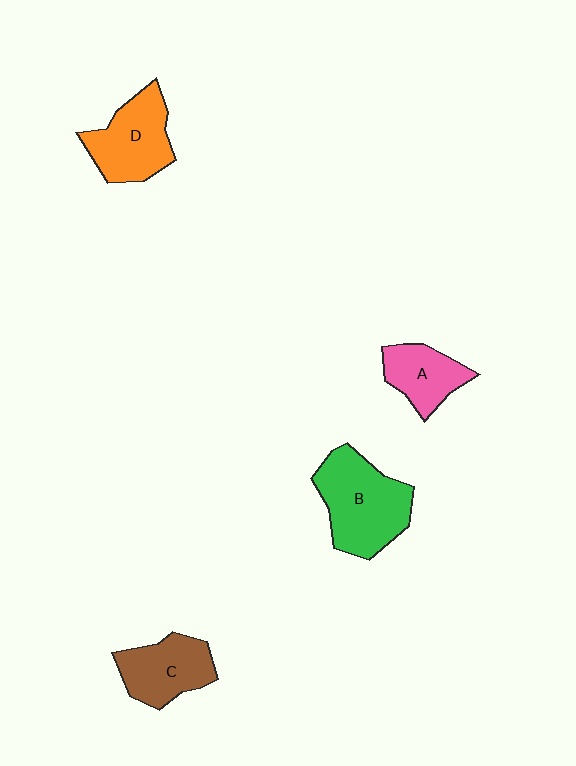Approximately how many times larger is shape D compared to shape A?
Approximately 1.4 times.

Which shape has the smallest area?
Shape A (pink).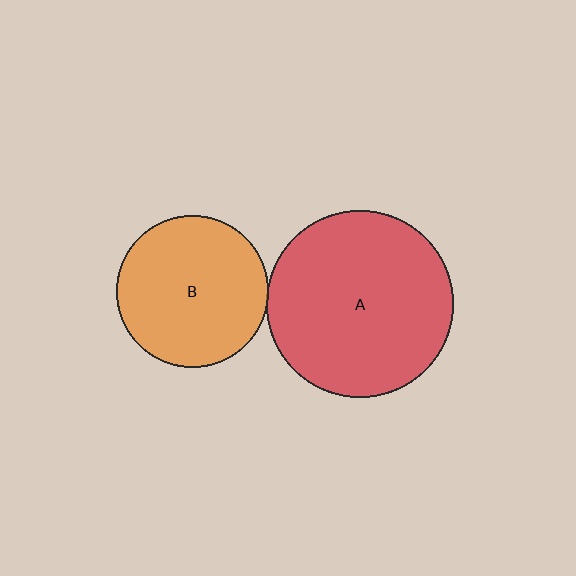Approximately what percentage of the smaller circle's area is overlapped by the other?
Approximately 5%.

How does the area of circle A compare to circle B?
Approximately 1.5 times.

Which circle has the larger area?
Circle A (red).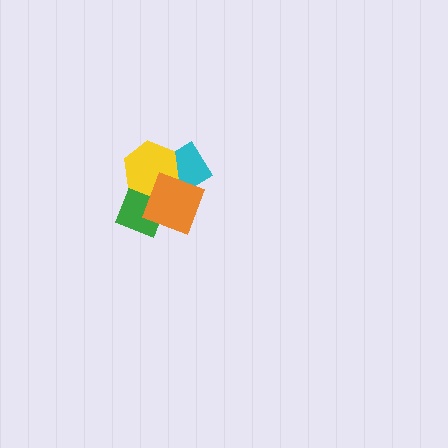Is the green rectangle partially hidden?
Yes, it is partially covered by another shape.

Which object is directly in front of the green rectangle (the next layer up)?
The yellow hexagon is directly in front of the green rectangle.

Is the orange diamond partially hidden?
No, no other shape covers it.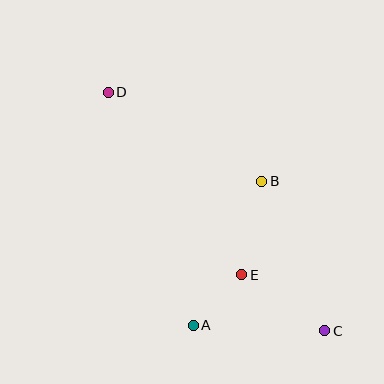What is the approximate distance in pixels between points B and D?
The distance between B and D is approximately 177 pixels.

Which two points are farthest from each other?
Points C and D are farthest from each other.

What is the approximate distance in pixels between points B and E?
The distance between B and E is approximately 96 pixels.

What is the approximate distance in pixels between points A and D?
The distance between A and D is approximately 248 pixels.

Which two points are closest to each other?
Points A and E are closest to each other.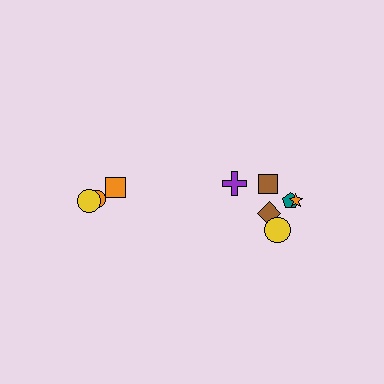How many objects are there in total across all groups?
There are 9 objects.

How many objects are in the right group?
There are 6 objects.